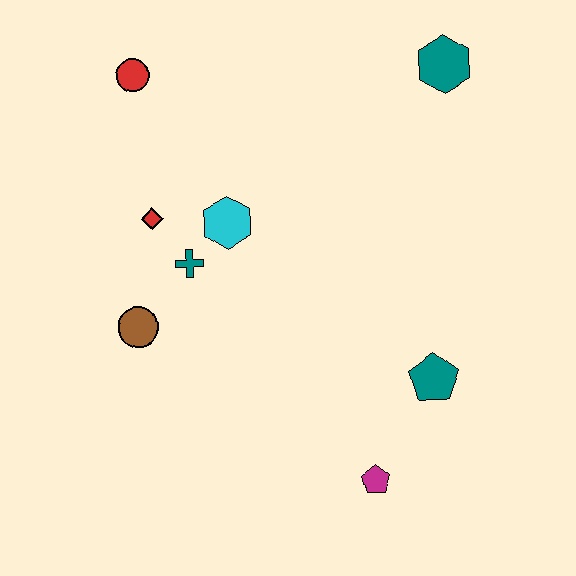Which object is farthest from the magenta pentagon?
The red circle is farthest from the magenta pentagon.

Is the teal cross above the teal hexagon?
No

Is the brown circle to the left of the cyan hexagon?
Yes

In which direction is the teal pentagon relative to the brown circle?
The teal pentagon is to the right of the brown circle.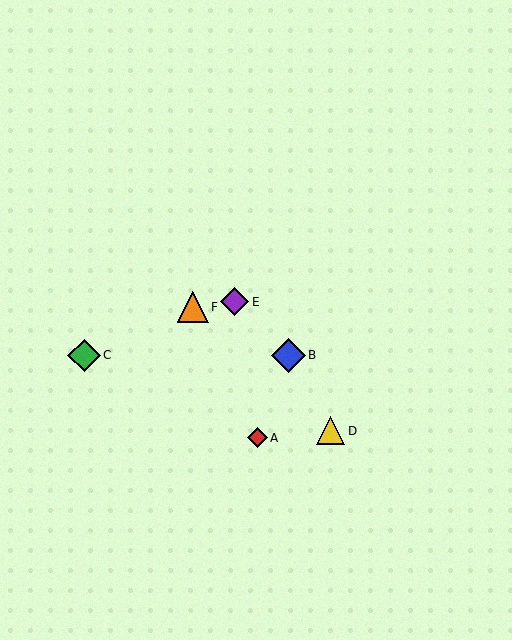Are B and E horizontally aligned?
No, B is at y≈355 and E is at y≈302.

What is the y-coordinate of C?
Object C is at y≈355.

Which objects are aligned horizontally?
Objects B, C are aligned horizontally.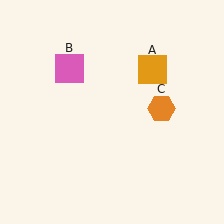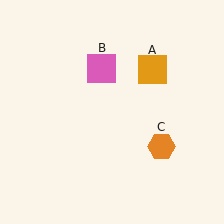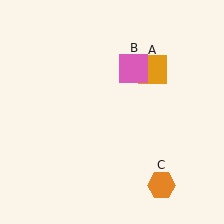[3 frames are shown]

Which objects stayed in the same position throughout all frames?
Orange square (object A) remained stationary.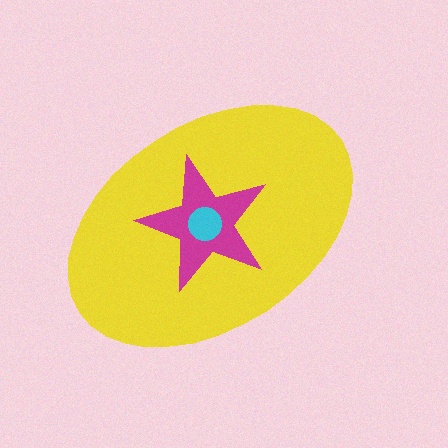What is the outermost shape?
The yellow ellipse.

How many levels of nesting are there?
3.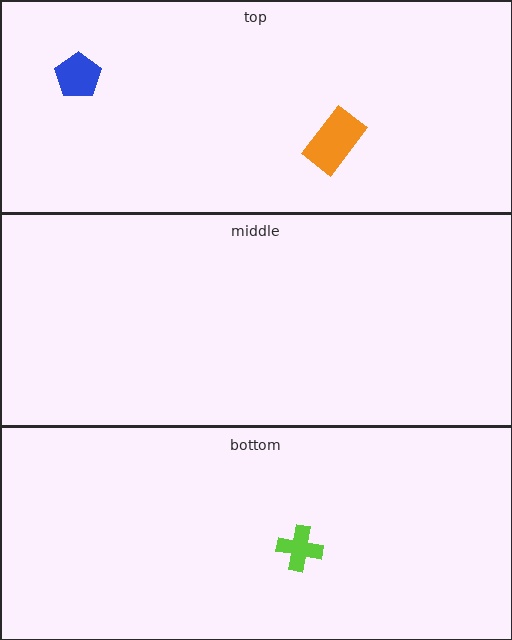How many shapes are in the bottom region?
1.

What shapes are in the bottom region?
The lime cross.